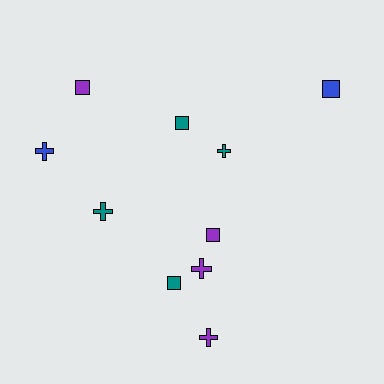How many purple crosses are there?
There are 2 purple crosses.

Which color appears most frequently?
Purple, with 4 objects.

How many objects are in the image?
There are 10 objects.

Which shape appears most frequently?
Cross, with 5 objects.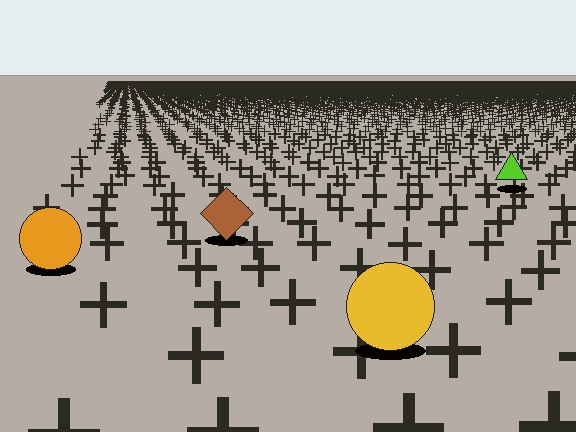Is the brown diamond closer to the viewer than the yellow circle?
No. The yellow circle is closer — you can tell from the texture gradient: the ground texture is coarser near it.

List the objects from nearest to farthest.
From nearest to farthest: the yellow circle, the orange circle, the brown diamond, the lime triangle.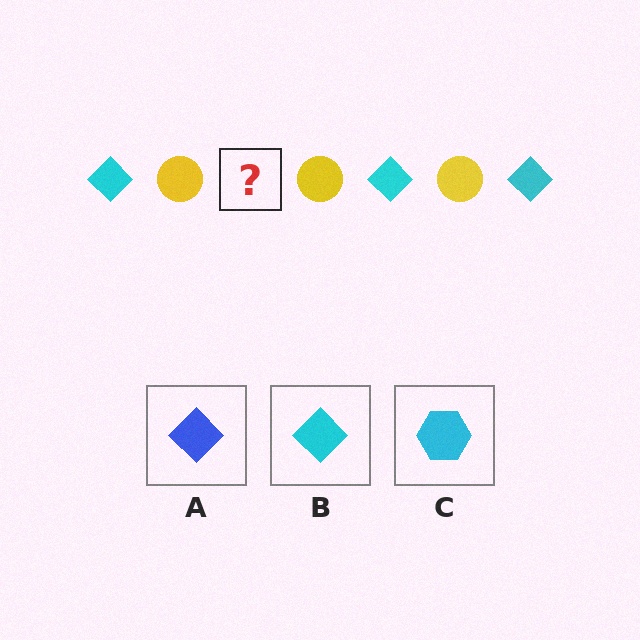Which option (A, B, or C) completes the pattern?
B.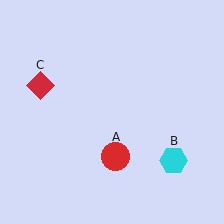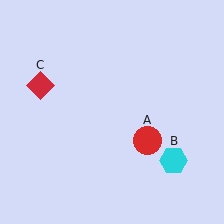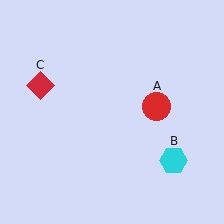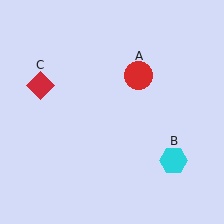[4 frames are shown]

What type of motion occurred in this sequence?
The red circle (object A) rotated counterclockwise around the center of the scene.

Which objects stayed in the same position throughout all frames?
Cyan hexagon (object B) and red diamond (object C) remained stationary.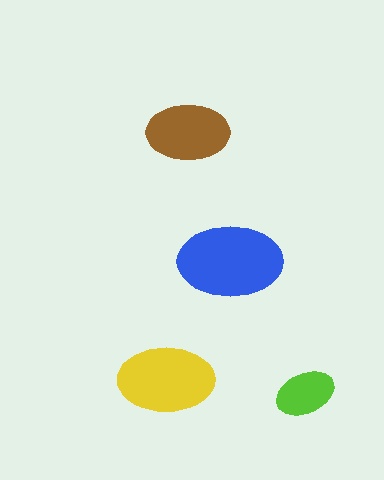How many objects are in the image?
There are 4 objects in the image.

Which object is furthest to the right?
The lime ellipse is rightmost.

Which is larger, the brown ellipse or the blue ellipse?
The blue one.